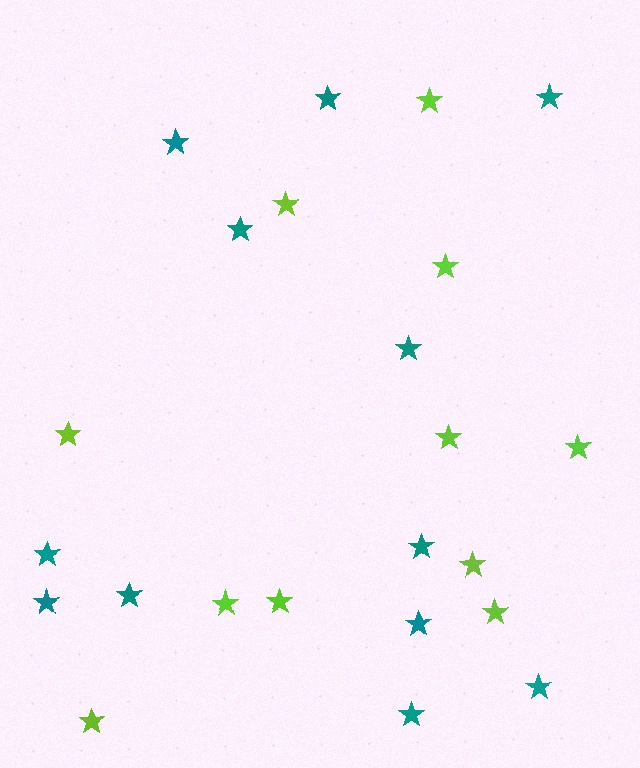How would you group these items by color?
There are 2 groups: one group of teal stars (12) and one group of lime stars (11).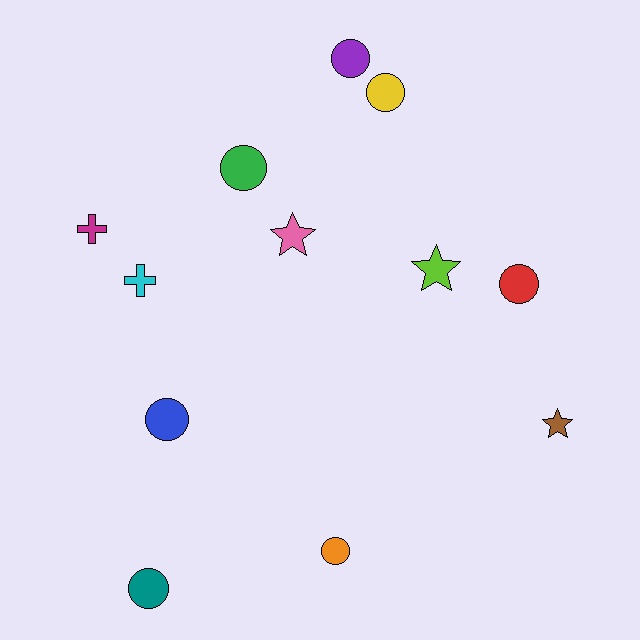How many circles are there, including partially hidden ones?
There are 7 circles.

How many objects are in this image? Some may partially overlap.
There are 12 objects.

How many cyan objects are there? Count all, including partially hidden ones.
There is 1 cyan object.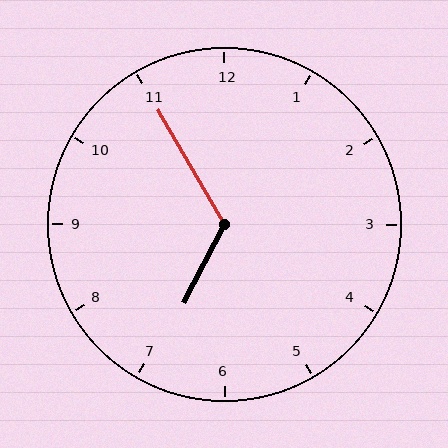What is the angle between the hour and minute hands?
Approximately 122 degrees.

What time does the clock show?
6:55.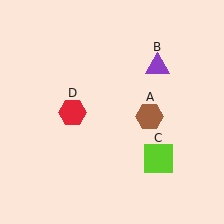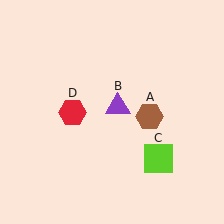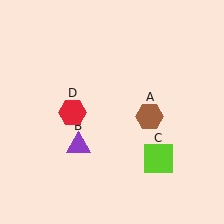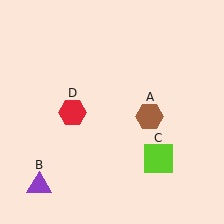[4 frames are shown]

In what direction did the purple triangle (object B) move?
The purple triangle (object B) moved down and to the left.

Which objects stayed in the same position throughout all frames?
Brown hexagon (object A) and lime square (object C) and red hexagon (object D) remained stationary.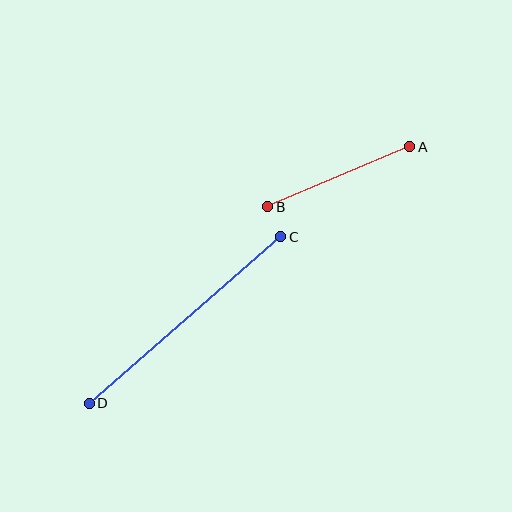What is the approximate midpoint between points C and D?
The midpoint is at approximately (185, 320) pixels.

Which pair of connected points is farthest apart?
Points C and D are farthest apart.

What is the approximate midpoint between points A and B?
The midpoint is at approximately (339, 177) pixels.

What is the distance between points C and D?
The distance is approximately 253 pixels.